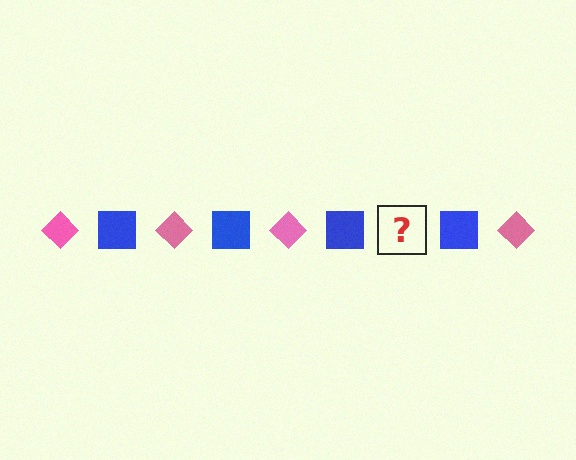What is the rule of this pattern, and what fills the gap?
The rule is that the pattern alternates between pink diamond and blue square. The gap should be filled with a pink diamond.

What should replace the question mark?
The question mark should be replaced with a pink diamond.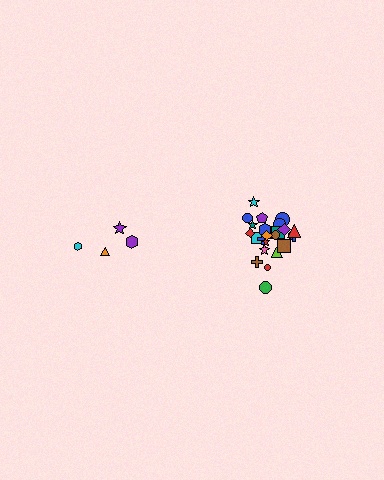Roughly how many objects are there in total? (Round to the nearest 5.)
Roughly 30 objects in total.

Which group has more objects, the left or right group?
The right group.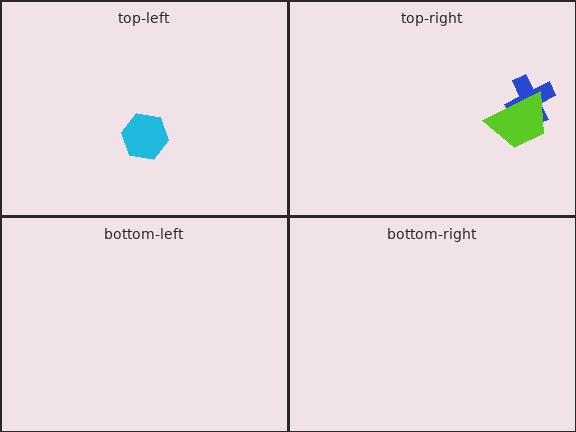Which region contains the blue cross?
The top-right region.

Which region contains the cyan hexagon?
The top-left region.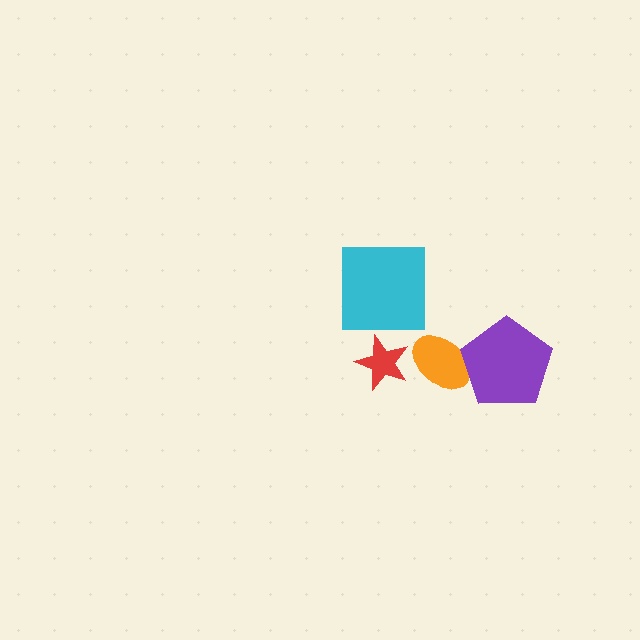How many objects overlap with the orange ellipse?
1 object overlaps with the orange ellipse.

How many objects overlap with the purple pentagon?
1 object overlaps with the purple pentagon.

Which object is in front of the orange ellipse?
The purple pentagon is in front of the orange ellipse.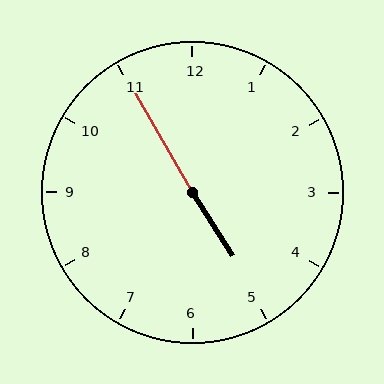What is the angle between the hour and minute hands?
Approximately 178 degrees.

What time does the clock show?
4:55.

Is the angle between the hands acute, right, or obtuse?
It is obtuse.